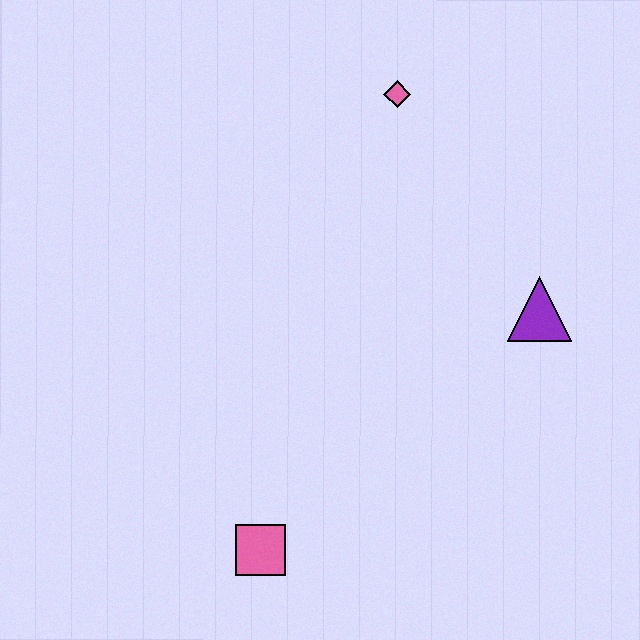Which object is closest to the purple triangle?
The pink diamond is closest to the purple triangle.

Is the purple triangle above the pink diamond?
No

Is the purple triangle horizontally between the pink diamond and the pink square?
No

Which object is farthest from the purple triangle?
The pink square is farthest from the purple triangle.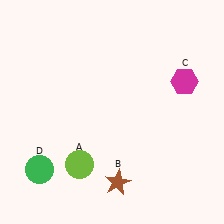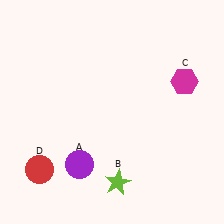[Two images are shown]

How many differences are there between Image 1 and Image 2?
There are 3 differences between the two images.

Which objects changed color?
A changed from lime to purple. B changed from brown to lime. D changed from green to red.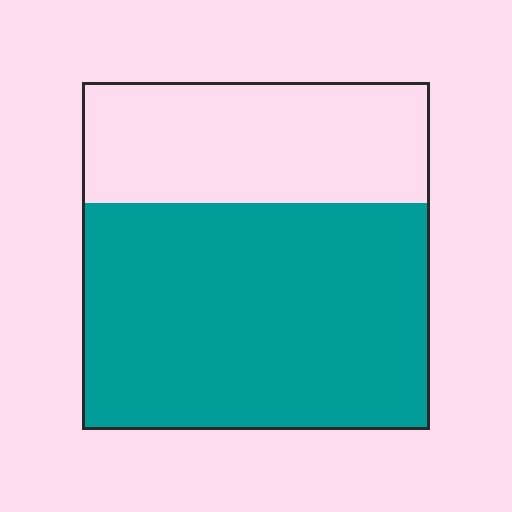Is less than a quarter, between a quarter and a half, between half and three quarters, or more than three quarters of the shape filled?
Between half and three quarters.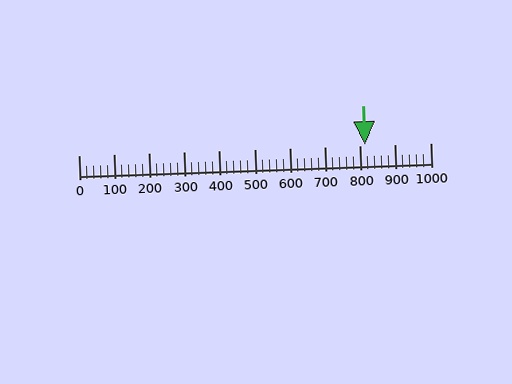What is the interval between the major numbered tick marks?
The major tick marks are spaced 100 units apart.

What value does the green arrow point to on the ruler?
The green arrow points to approximately 813.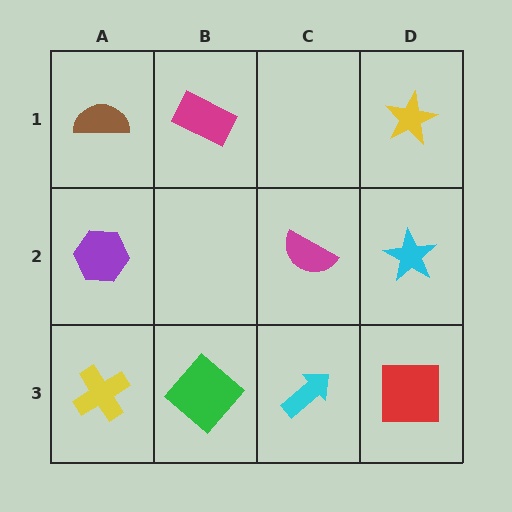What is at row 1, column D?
A yellow star.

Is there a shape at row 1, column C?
No, that cell is empty.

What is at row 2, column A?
A purple hexagon.